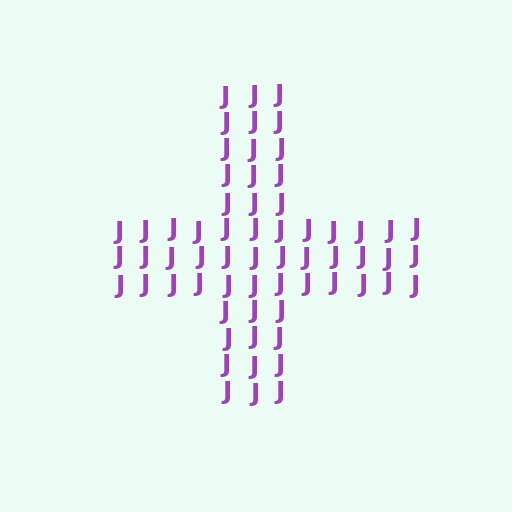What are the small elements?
The small elements are letter J's.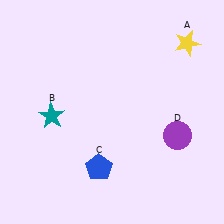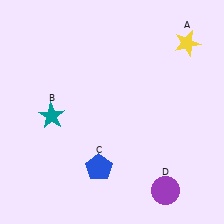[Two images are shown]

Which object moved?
The purple circle (D) moved down.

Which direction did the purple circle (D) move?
The purple circle (D) moved down.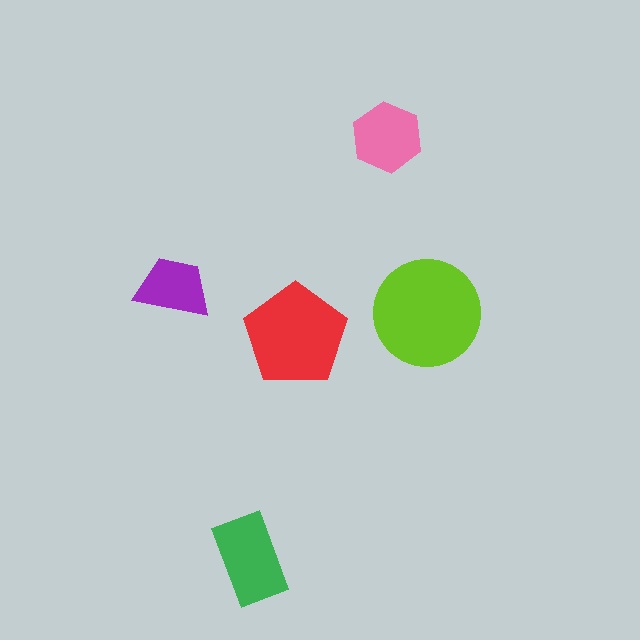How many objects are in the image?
There are 5 objects in the image.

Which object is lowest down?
The green rectangle is bottommost.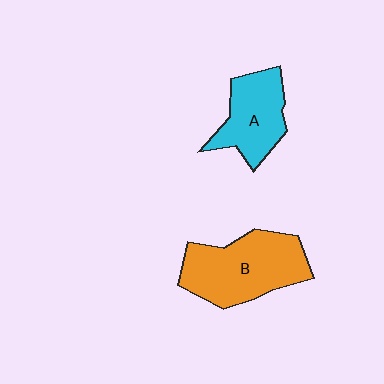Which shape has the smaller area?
Shape A (cyan).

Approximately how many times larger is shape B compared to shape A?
Approximately 1.4 times.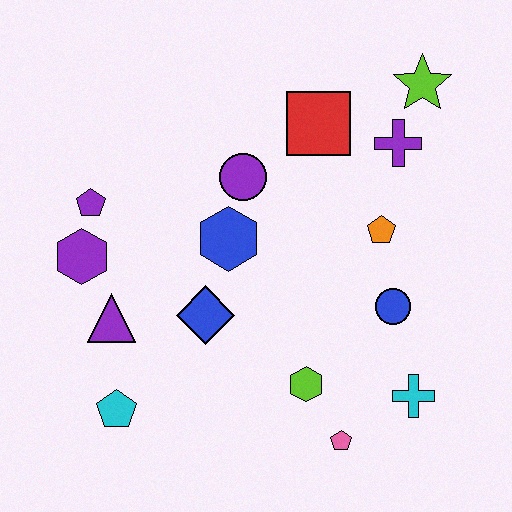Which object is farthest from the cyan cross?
The purple pentagon is farthest from the cyan cross.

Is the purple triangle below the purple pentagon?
Yes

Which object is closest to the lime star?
The purple cross is closest to the lime star.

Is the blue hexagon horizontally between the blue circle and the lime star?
No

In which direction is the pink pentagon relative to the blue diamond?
The pink pentagon is to the right of the blue diamond.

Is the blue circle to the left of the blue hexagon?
No